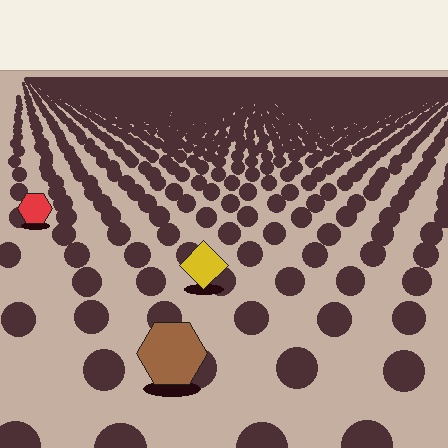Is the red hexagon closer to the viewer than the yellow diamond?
No. The yellow diamond is closer — you can tell from the texture gradient: the ground texture is coarser near it.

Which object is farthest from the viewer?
The red hexagon is farthest from the viewer. It appears smaller and the ground texture around it is denser.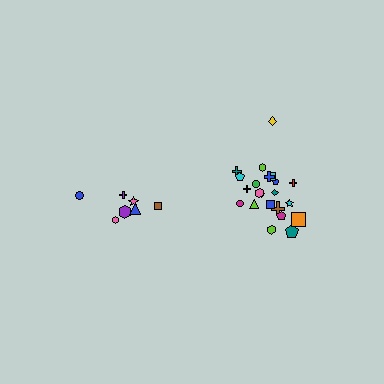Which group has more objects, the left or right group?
The right group.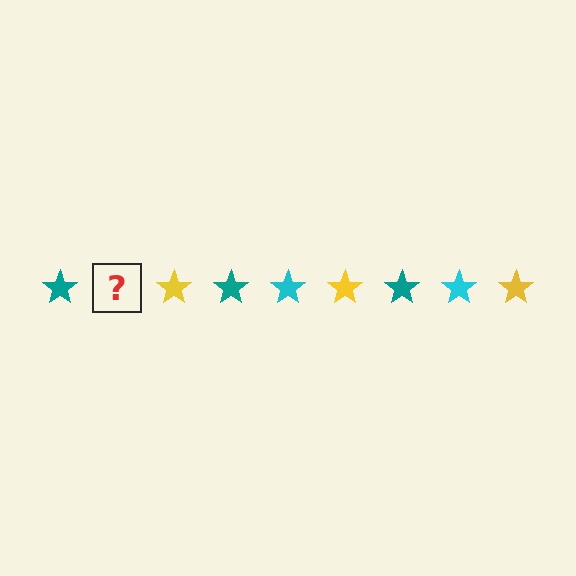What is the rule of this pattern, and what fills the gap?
The rule is that the pattern cycles through teal, cyan, yellow stars. The gap should be filled with a cyan star.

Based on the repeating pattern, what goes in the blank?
The blank should be a cyan star.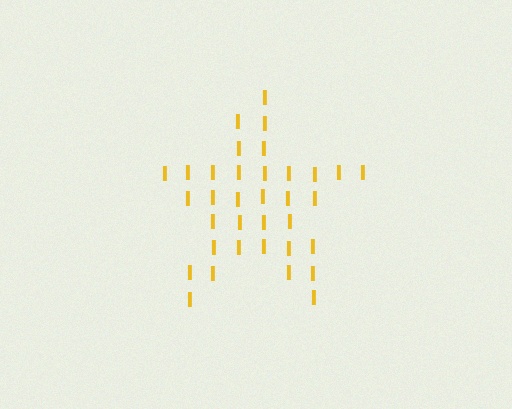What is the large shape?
The large shape is a star.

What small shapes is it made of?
It is made of small letter I's.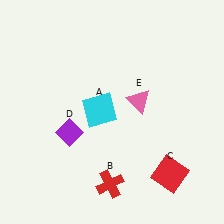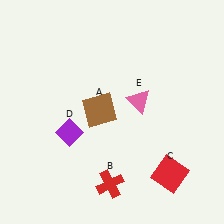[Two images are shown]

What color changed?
The square (A) changed from cyan in Image 1 to brown in Image 2.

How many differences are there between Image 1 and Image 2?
There is 1 difference between the two images.